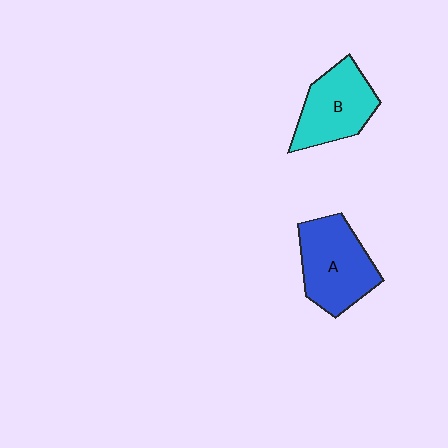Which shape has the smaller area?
Shape B (cyan).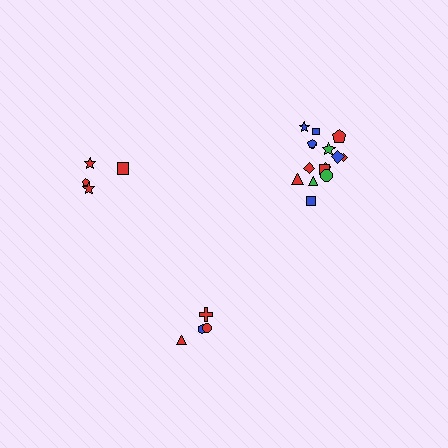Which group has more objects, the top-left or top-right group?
The top-right group.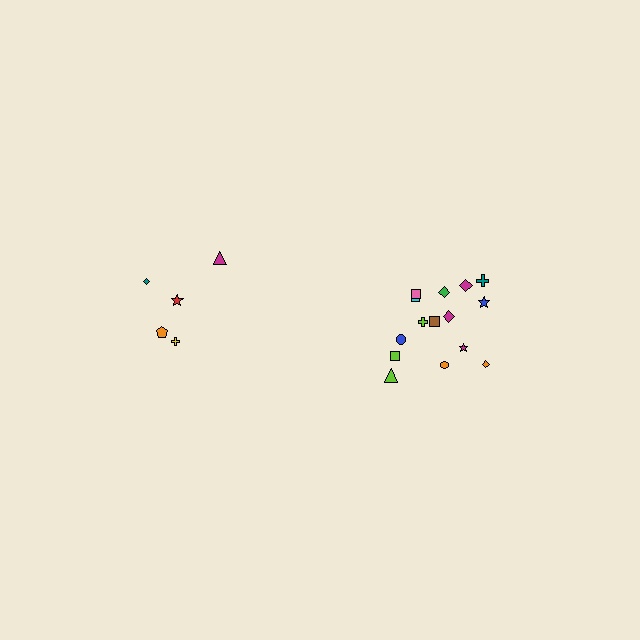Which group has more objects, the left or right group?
The right group.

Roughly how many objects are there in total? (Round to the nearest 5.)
Roughly 20 objects in total.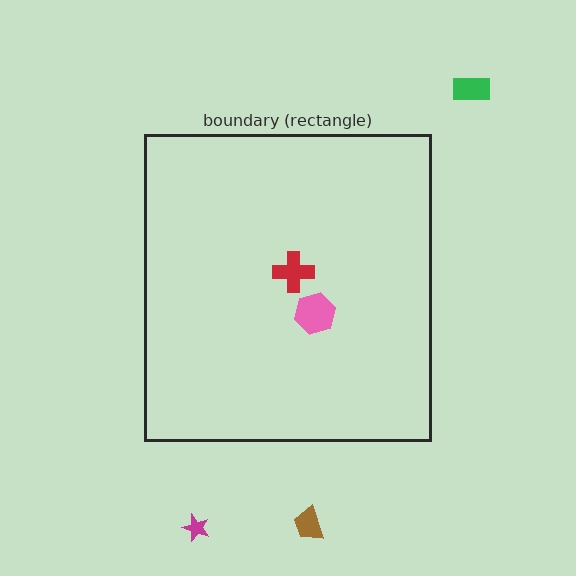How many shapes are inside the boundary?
2 inside, 3 outside.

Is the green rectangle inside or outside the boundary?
Outside.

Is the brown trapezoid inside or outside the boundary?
Outside.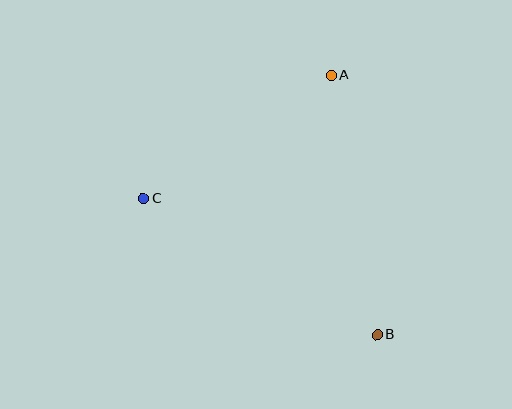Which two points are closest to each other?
Points A and C are closest to each other.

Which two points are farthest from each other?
Points B and C are farthest from each other.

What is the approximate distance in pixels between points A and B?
The distance between A and B is approximately 263 pixels.